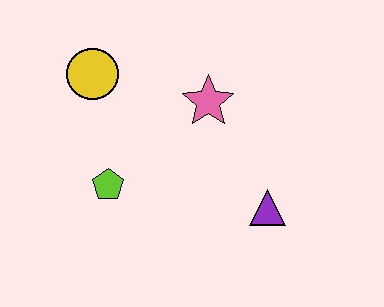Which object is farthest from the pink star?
The lime pentagon is farthest from the pink star.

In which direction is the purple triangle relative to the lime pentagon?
The purple triangle is to the right of the lime pentagon.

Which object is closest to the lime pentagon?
The yellow circle is closest to the lime pentagon.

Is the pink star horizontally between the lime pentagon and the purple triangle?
Yes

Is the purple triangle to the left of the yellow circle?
No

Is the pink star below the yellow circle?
Yes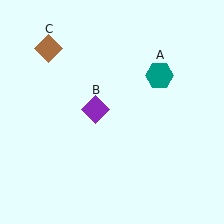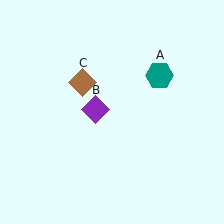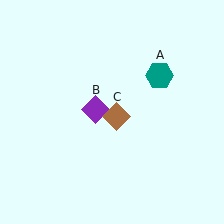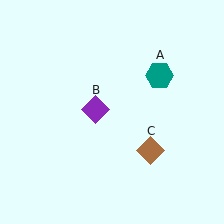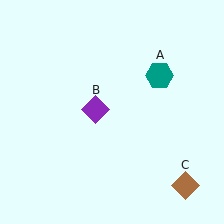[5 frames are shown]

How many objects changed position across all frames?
1 object changed position: brown diamond (object C).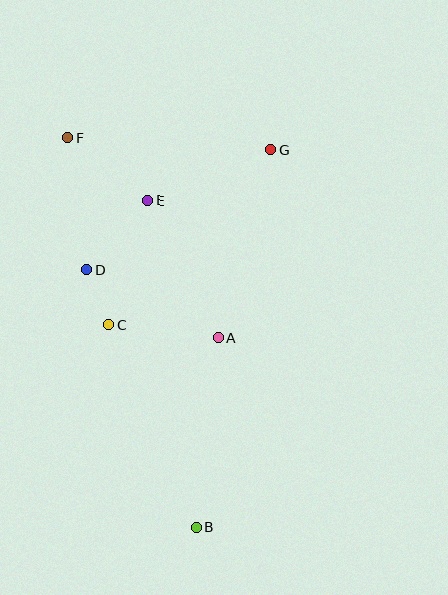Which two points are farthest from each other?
Points B and F are farthest from each other.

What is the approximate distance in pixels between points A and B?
The distance between A and B is approximately 190 pixels.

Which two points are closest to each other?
Points C and D are closest to each other.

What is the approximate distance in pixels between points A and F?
The distance between A and F is approximately 250 pixels.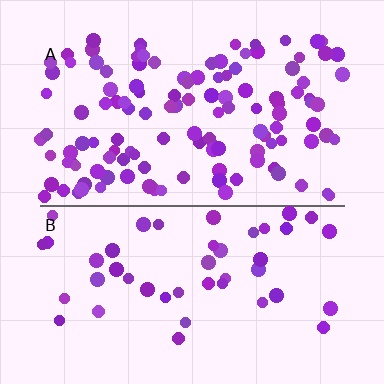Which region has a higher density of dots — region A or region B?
A (the top).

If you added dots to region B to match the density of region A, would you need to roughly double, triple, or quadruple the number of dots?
Approximately triple.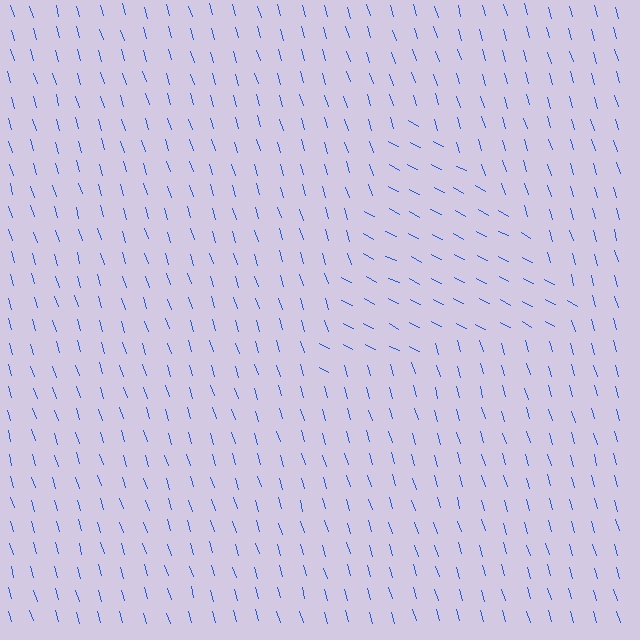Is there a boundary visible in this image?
Yes, there is a texture boundary formed by a change in line orientation.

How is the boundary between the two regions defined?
The boundary is defined purely by a change in line orientation (approximately 45 degrees difference). All lines are the same color and thickness.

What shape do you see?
I see a triangle.